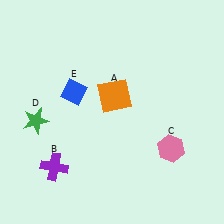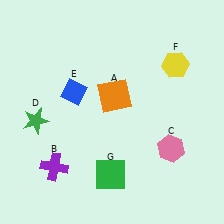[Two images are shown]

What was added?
A yellow hexagon (F), a green square (G) were added in Image 2.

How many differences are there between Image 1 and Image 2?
There are 2 differences between the two images.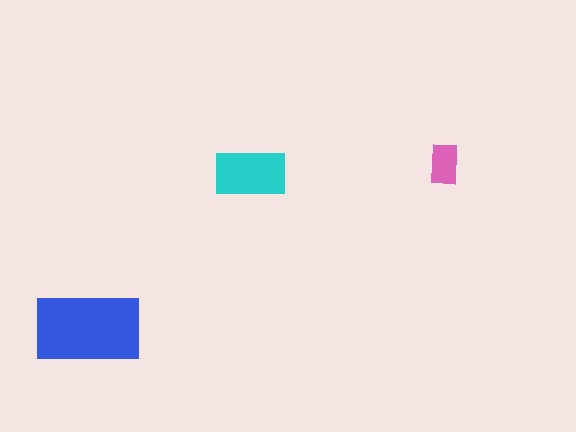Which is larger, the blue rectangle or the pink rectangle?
The blue one.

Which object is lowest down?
The blue rectangle is bottommost.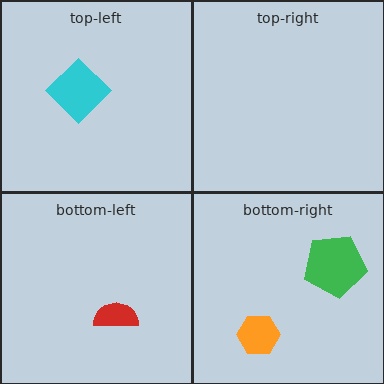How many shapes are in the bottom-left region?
1.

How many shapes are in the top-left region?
1.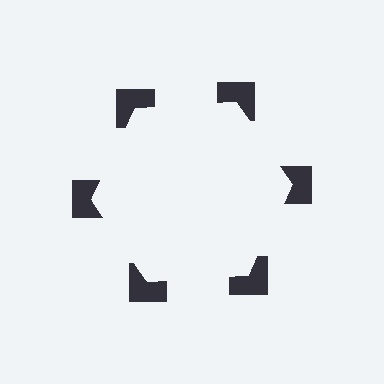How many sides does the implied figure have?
6 sides.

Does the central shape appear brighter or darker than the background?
It typically appears slightly brighter than the background, even though no actual brightness change is drawn.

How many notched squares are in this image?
There are 6 — one at each vertex of the illusory hexagon.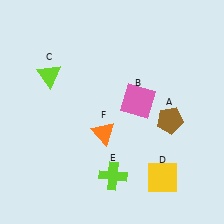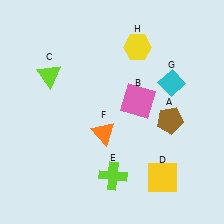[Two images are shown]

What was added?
A cyan diamond (G), a yellow hexagon (H) were added in Image 2.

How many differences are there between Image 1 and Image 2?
There are 2 differences between the two images.